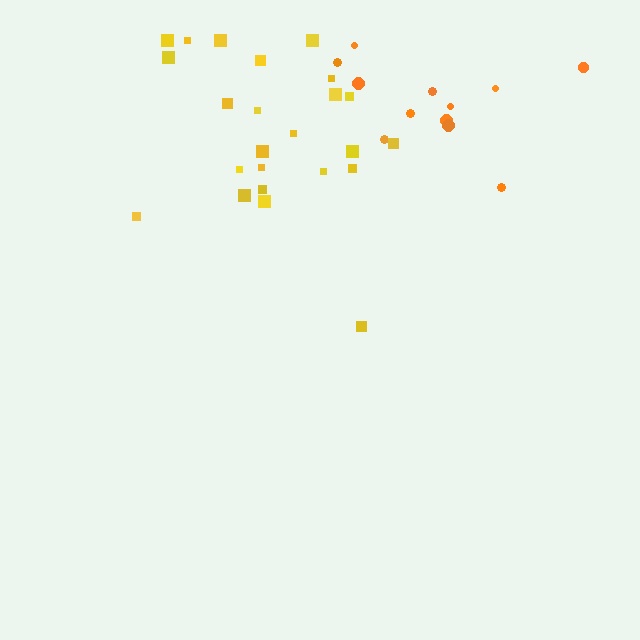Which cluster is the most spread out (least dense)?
Orange.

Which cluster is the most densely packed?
Yellow.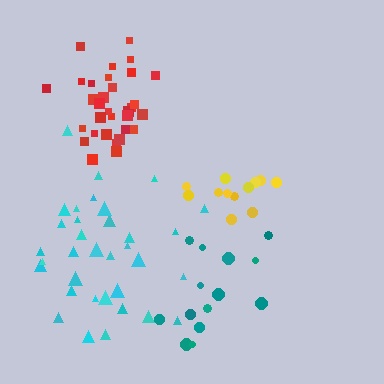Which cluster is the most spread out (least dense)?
Teal.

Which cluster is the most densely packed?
Red.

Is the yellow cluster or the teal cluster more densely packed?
Yellow.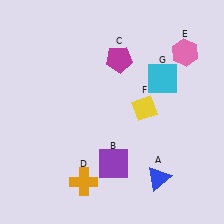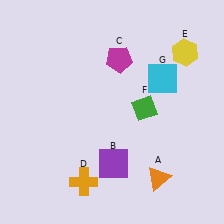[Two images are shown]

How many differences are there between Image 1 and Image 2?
There are 3 differences between the two images.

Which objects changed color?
A changed from blue to orange. E changed from pink to yellow. F changed from yellow to green.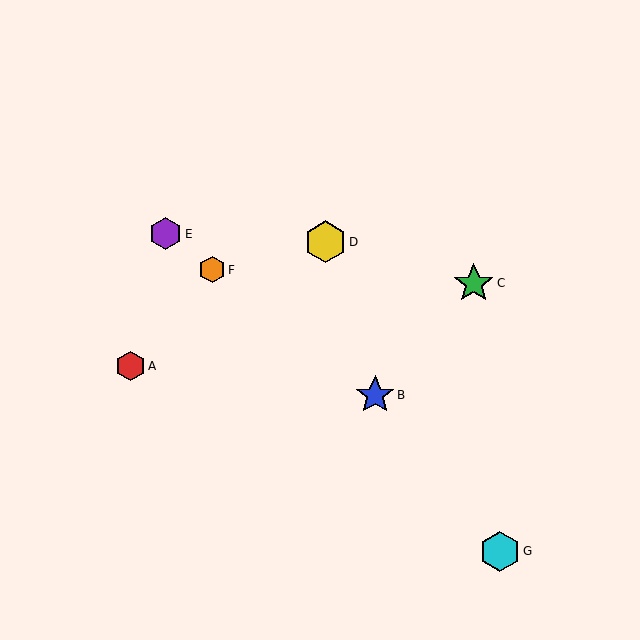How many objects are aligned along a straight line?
3 objects (B, E, F) are aligned along a straight line.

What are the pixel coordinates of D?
Object D is at (325, 242).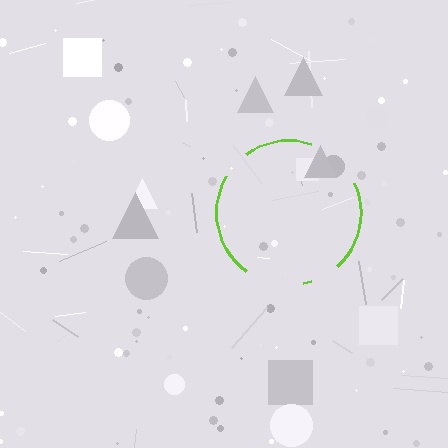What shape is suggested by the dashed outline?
The dashed outline suggests a circle.